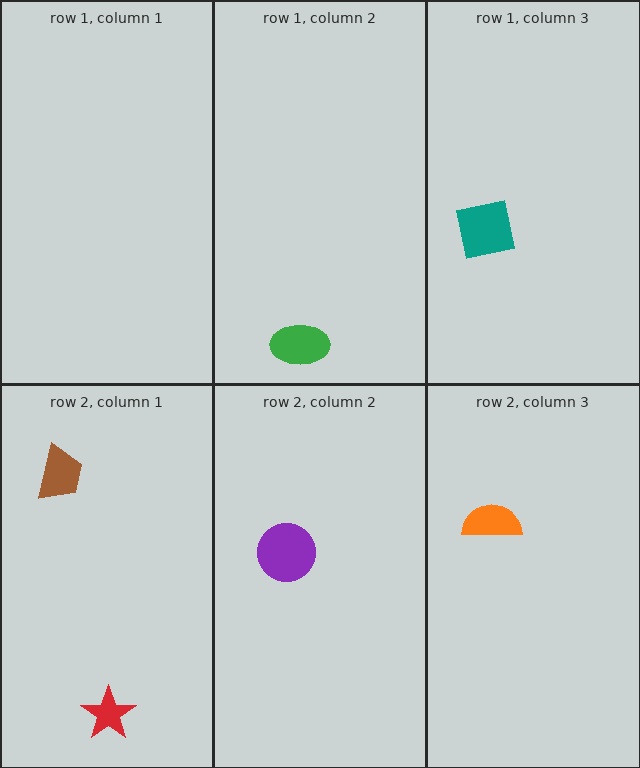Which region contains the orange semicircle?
The row 2, column 3 region.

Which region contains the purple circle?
The row 2, column 2 region.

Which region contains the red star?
The row 2, column 1 region.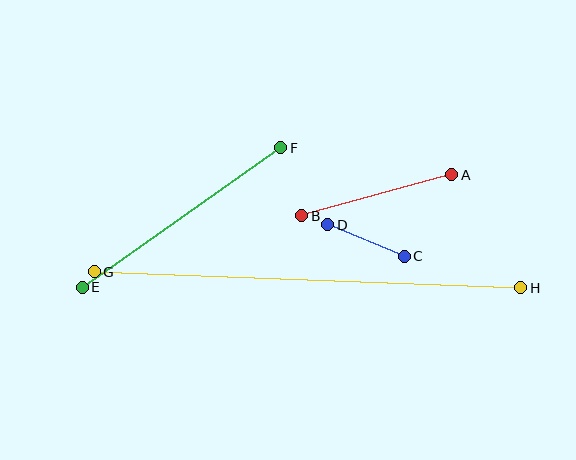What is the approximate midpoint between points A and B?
The midpoint is at approximately (377, 195) pixels.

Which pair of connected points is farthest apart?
Points G and H are farthest apart.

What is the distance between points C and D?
The distance is approximately 83 pixels.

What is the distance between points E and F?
The distance is approximately 242 pixels.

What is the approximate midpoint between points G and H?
The midpoint is at approximately (308, 280) pixels.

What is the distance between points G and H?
The distance is approximately 427 pixels.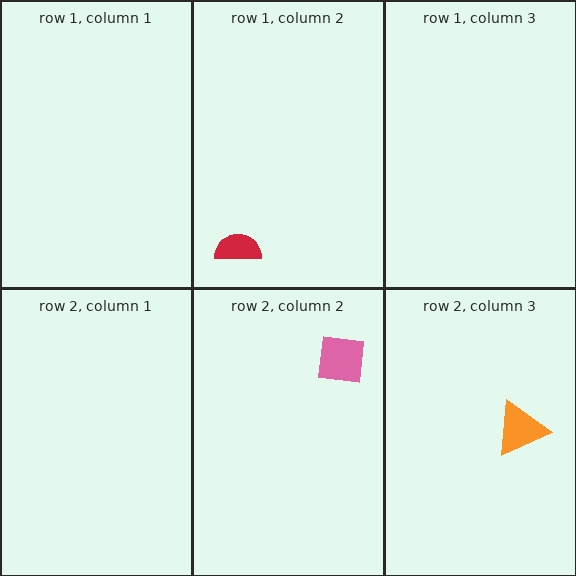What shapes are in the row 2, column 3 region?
The orange triangle.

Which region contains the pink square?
The row 2, column 2 region.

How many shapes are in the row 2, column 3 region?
1.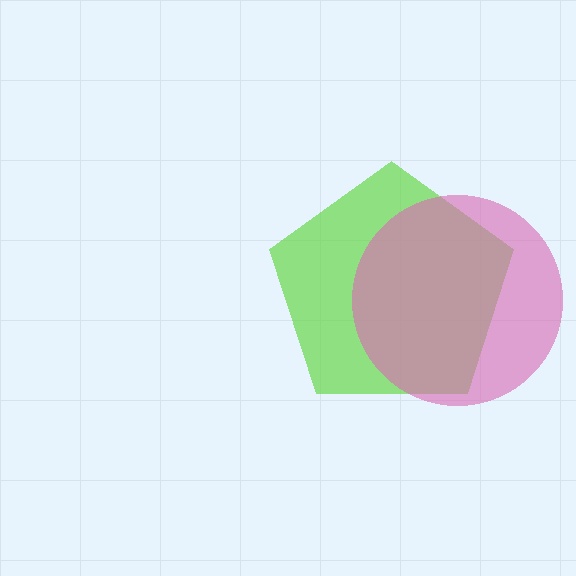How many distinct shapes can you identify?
There are 2 distinct shapes: a lime pentagon, a pink circle.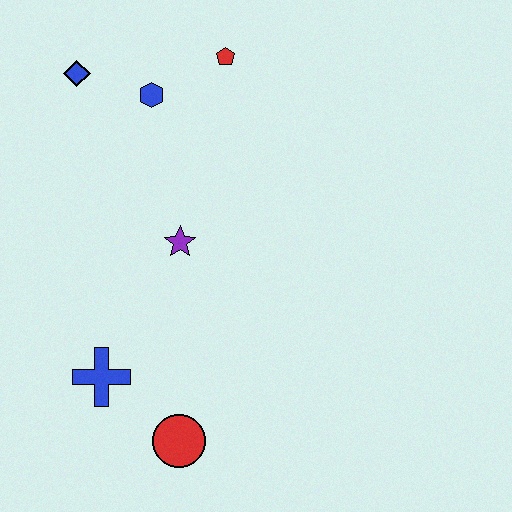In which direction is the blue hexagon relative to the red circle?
The blue hexagon is above the red circle.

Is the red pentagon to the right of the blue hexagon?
Yes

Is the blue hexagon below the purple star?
No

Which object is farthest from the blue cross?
The red pentagon is farthest from the blue cross.